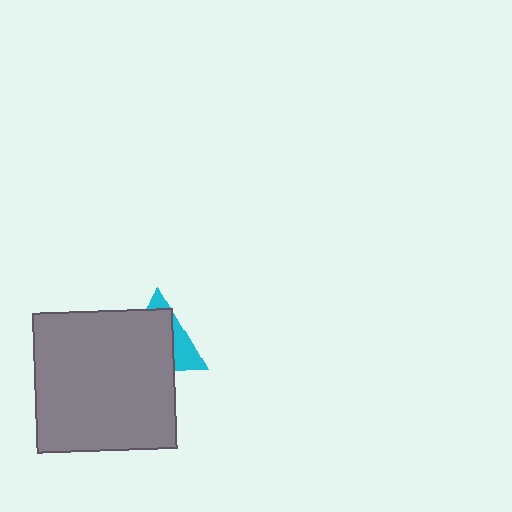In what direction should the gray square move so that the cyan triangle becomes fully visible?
The gray square should move toward the lower-left. That is the shortest direction to clear the overlap and leave the cyan triangle fully visible.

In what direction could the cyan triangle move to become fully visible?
The cyan triangle could move toward the upper-right. That would shift it out from behind the gray square entirely.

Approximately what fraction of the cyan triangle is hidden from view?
Roughly 70% of the cyan triangle is hidden behind the gray square.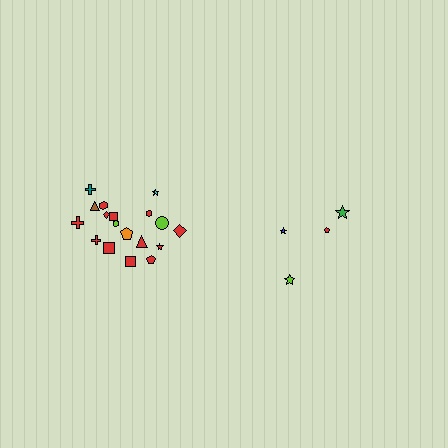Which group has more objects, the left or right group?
The left group.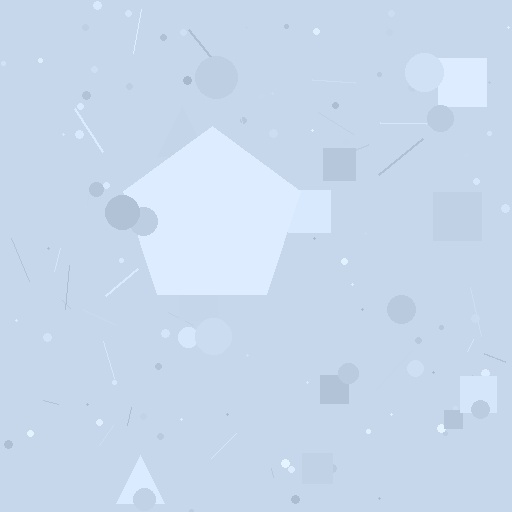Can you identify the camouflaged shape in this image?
The camouflaged shape is a pentagon.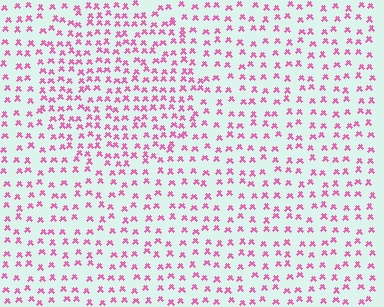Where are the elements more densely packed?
The elements are more densely packed inside the circle boundary.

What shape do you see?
I see a circle.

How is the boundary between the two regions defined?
The boundary is defined by a change in element density (approximately 1.6x ratio). All elements are the same color, size, and shape.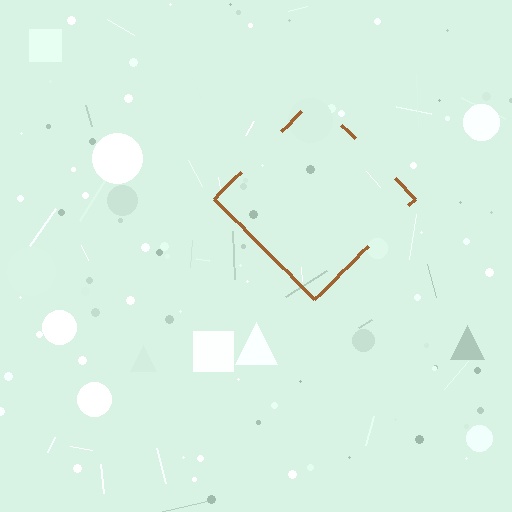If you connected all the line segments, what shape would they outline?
They would outline a diamond.